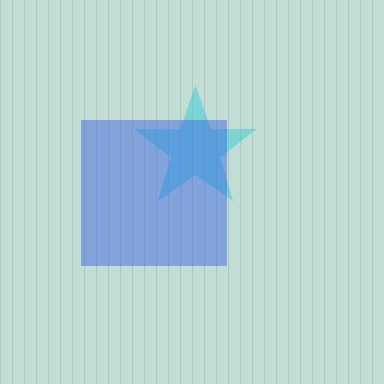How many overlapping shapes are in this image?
There are 2 overlapping shapes in the image.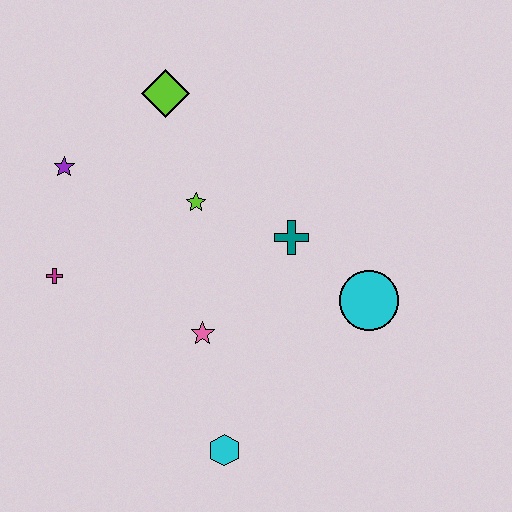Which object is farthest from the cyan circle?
The purple star is farthest from the cyan circle.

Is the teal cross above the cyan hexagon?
Yes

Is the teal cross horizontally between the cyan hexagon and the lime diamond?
No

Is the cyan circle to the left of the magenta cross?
No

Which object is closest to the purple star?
The magenta cross is closest to the purple star.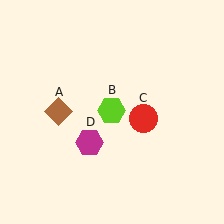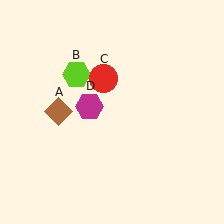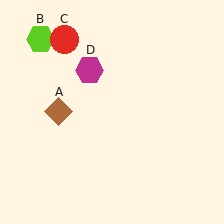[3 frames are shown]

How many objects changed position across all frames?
3 objects changed position: lime hexagon (object B), red circle (object C), magenta hexagon (object D).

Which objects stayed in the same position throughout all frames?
Brown diamond (object A) remained stationary.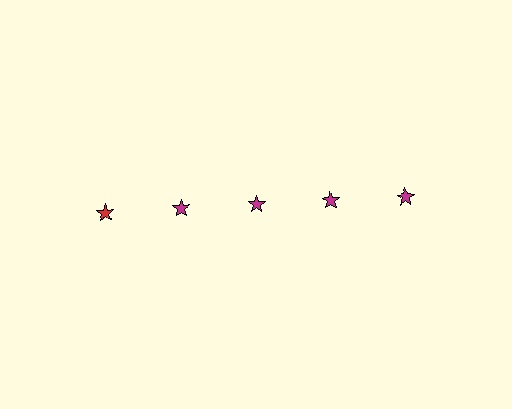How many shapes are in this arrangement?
There are 5 shapes arranged in a grid pattern.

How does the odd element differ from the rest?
It has a different color: red instead of magenta.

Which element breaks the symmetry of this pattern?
The red star in the top row, leftmost column breaks the symmetry. All other shapes are magenta stars.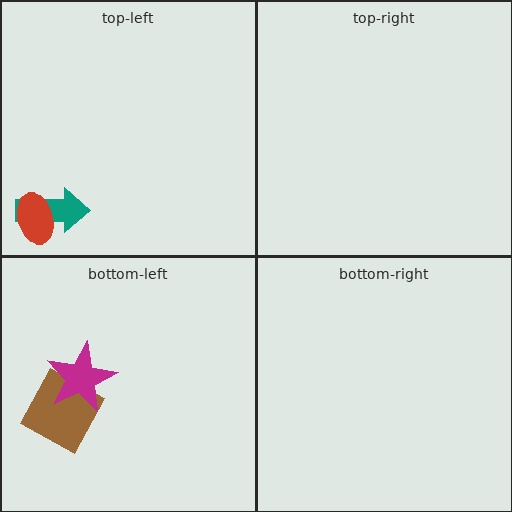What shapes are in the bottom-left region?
The brown square, the magenta star.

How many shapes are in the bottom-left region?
2.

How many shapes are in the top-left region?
2.